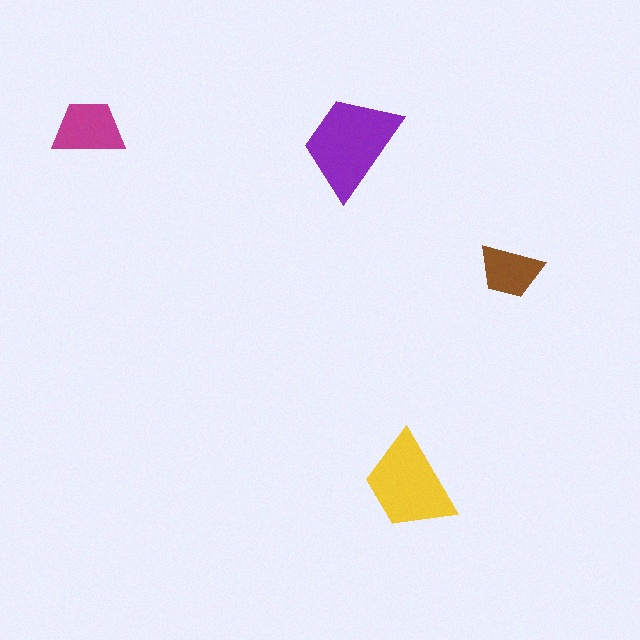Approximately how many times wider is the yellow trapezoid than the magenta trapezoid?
About 1.5 times wider.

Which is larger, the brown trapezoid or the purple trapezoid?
The purple one.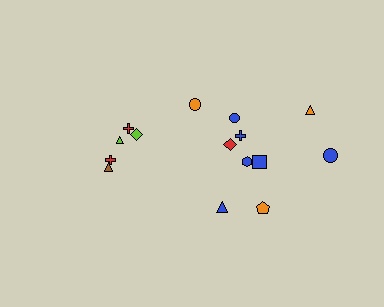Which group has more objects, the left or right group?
The right group.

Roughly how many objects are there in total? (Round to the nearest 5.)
Roughly 15 objects in total.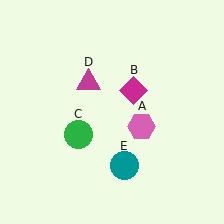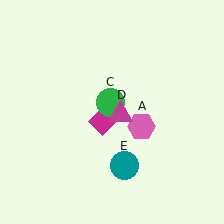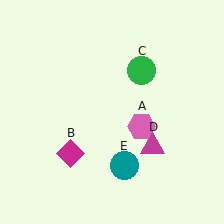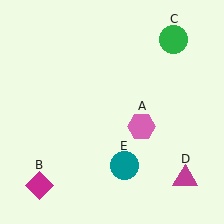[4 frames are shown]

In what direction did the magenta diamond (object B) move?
The magenta diamond (object B) moved down and to the left.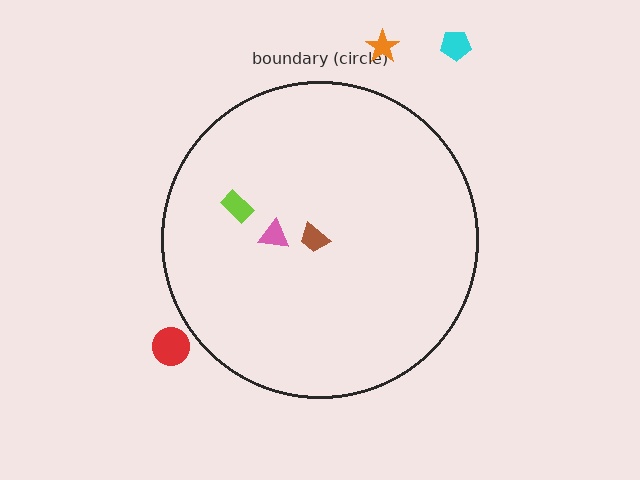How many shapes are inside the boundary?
3 inside, 3 outside.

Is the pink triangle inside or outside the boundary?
Inside.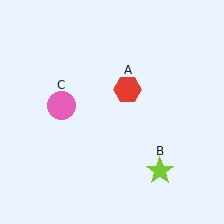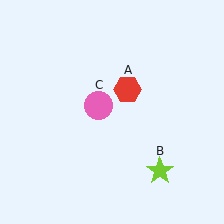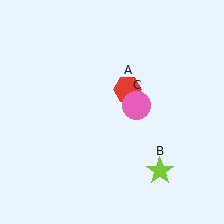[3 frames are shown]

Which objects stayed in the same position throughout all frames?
Red hexagon (object A) and lime star (object B) remained stationary.